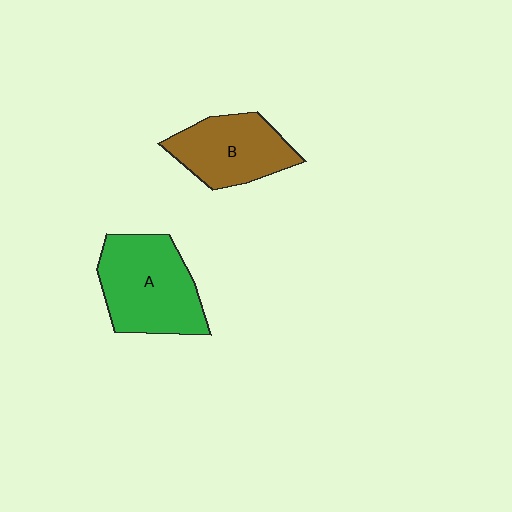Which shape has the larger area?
Shape A (green).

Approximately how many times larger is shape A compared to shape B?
Approximately 1.3 times.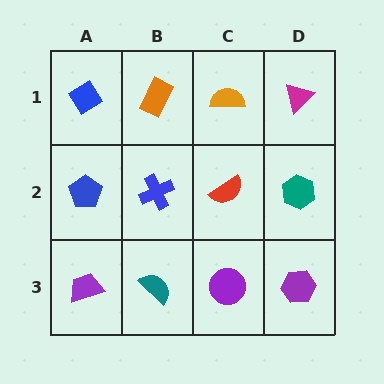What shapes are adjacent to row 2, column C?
An orange semicircle (row 1, column C), a purple circle (row 3, column C), a blue cross (row 2, column B), a teal hexagon (row 2, column D).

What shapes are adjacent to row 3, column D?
A teal hexagon (row 2, column D), a purple circle (row 3, column C).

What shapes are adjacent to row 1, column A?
A blue pentagon (row 2, column A), an orange rectangle (row 1, column B).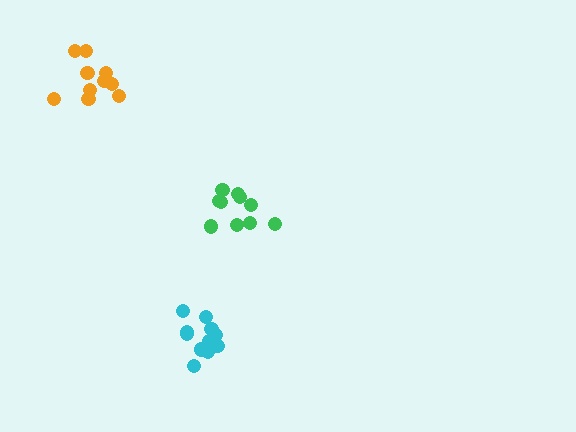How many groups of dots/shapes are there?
There are 3 groups.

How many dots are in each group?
Group 1: 10 dots, Group 2: 10 dots, Group 3: 12 dots (32 total).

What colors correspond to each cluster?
The clusters are colored: green, orange, cyan.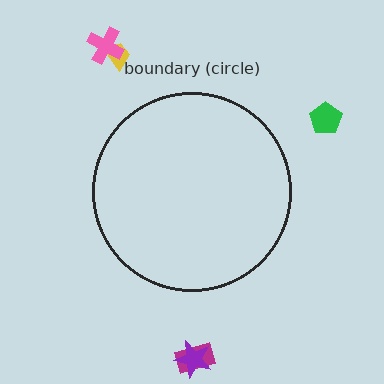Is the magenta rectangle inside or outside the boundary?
Outside.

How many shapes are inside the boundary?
0 inside, 5 outside.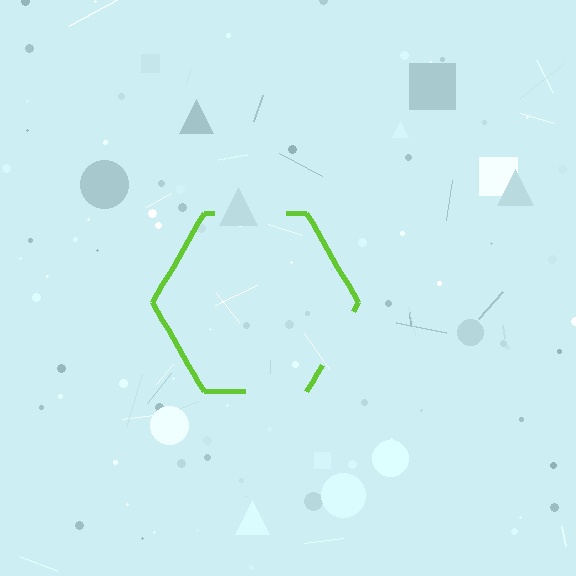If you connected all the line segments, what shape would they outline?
They would outline a hexagon.